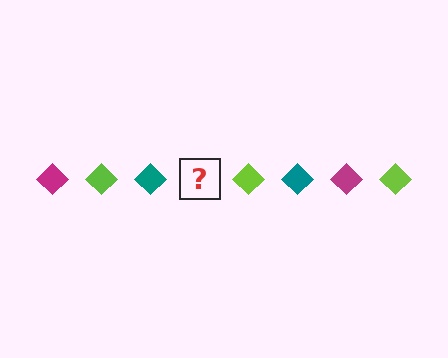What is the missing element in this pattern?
The missing element is a magenta diamond.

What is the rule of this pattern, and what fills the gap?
The rule is that the pattern cycles through magenta, lime, teal diamonds. The gap should be filled with a magenta diamond.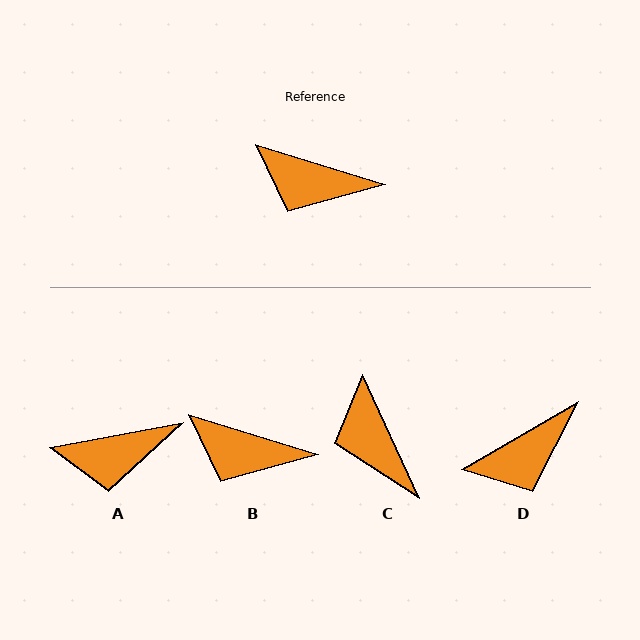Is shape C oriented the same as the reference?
No, it is off by about 48 degrees.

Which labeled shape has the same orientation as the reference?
B.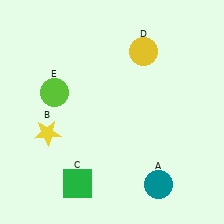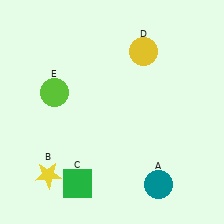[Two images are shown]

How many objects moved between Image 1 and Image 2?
1 object moved between the two images.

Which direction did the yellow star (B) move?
The yellow star (B) moved down.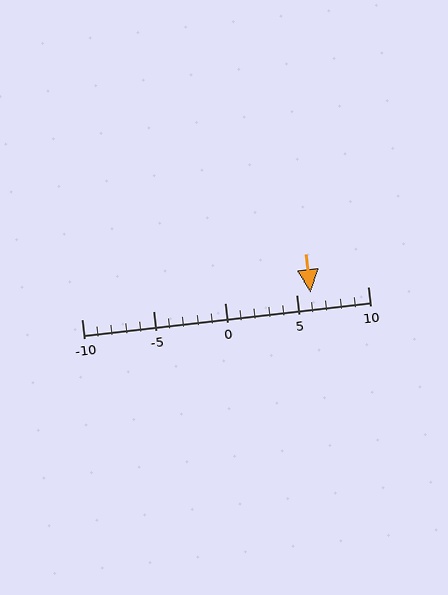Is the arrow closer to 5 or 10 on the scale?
The arrow is closer to 5.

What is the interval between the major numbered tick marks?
The major tick marks are spaced 5 units apart.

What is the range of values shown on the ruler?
The ruler shows values from -10 to 10.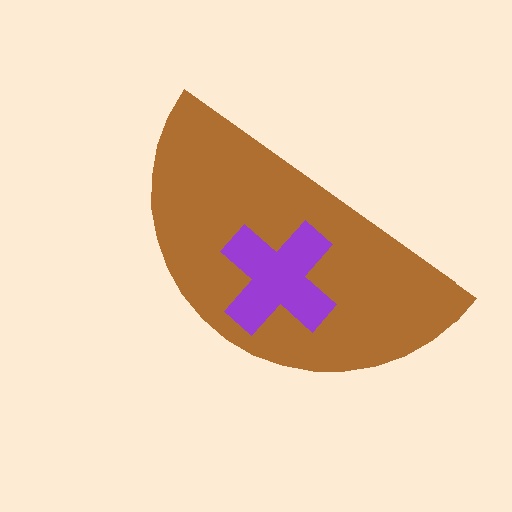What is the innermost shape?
The purple cross.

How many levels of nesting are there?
2.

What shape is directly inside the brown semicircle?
The purple cross.